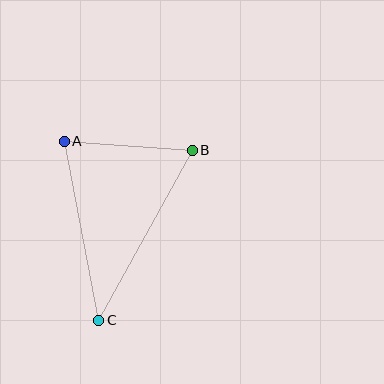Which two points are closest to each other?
Points A and B are closest to each other.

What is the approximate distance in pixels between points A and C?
The distance between A and C is approximately 183 pixels.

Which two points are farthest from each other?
Points B and C are farthest from each other.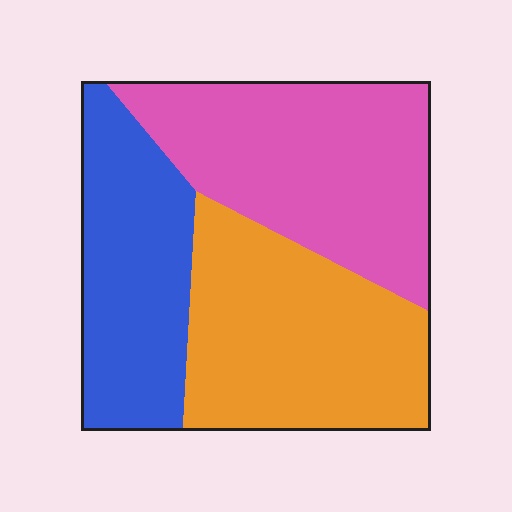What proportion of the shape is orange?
Orange covers 36% of the shape.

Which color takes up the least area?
Blue, at roughly 25%.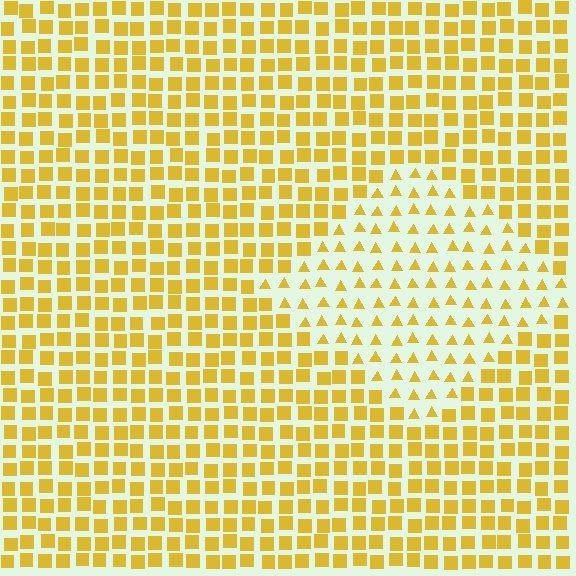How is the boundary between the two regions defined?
The boundary is defined by a change in element shape: triangles inside vs. squares outside. All elements share the same color and spacing.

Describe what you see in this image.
The image is filled with small yellow elements arranged in a uniform grid. A diamond-shaped region contains triangles, while the surrounding area contains squares. The boundary is defined purely by the change in element shape.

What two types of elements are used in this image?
The image uses triangles inside the diamond region and squares outside it.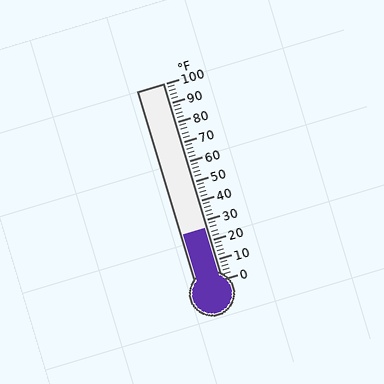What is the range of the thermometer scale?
The thermometer scale ranges from 0°F to 100°F.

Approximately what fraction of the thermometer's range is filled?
The thermometer is filled to approximately 25% of its range.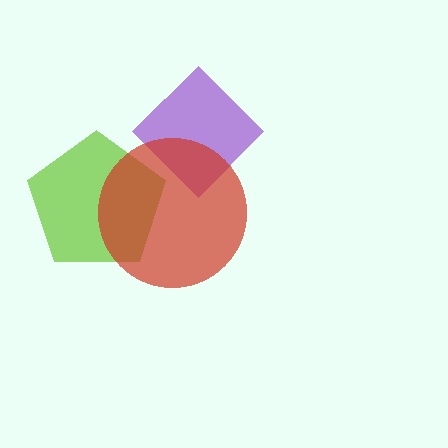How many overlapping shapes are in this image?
There are 3 overlapping shapes in the image.